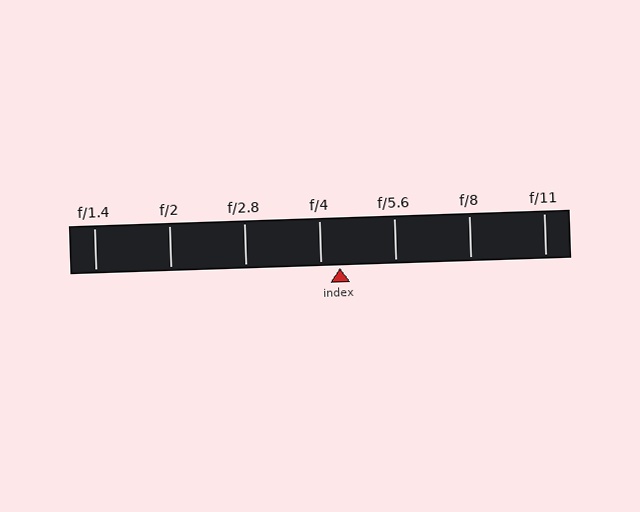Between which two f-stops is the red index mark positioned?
The index mark is between f/4 and f/5.6.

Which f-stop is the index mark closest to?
The index mark is closest to f/4.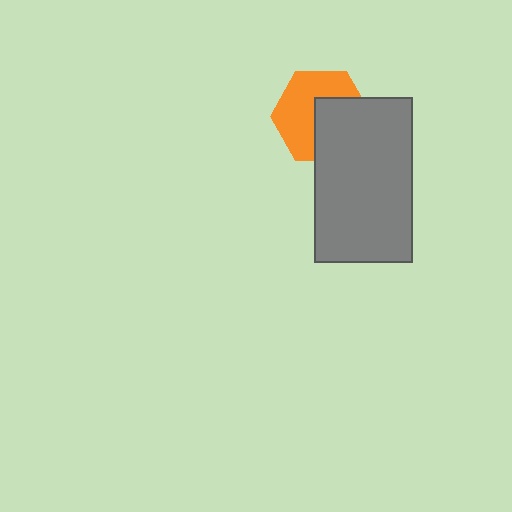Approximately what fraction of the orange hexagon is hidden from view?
Roughly 45% of the orange hexagon is hidden behind the gray rectangle.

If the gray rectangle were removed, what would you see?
You would see the complete orange hexagon.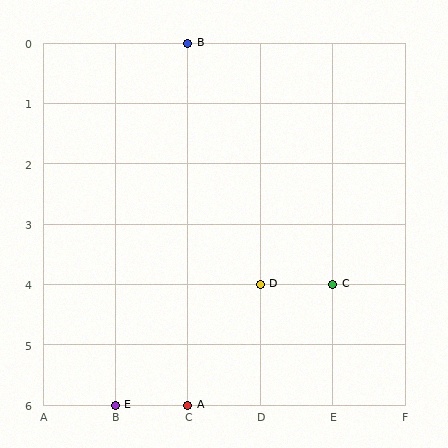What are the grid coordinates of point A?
Point A is at grid coordinates (C, 6).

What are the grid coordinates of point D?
Point D is at grid coordinates (D, 4).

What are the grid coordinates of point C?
Point C is at grid coordinates (E, 4).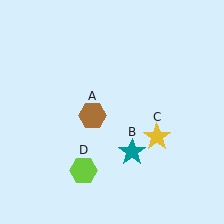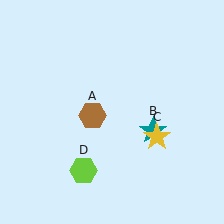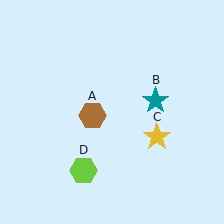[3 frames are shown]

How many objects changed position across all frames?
1 object changed position: teal star (object B).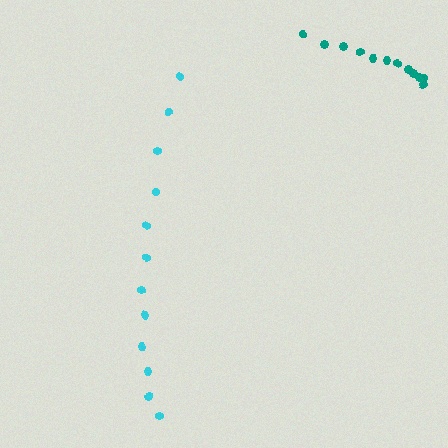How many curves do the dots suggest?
There are 2 distinct paths.